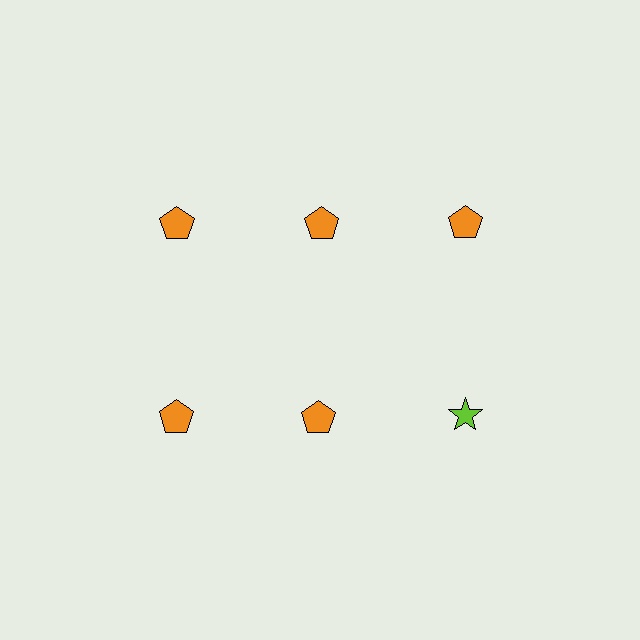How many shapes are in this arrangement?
There are 6 shapes arranged in a grid pattern.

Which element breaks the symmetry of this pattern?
The lime star in the second row, center column breaks the symmetry. All other shapes are orange pentagons.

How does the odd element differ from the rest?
It differs in both color (lime instead of orange) and shape (star instead of pentagon).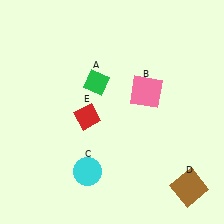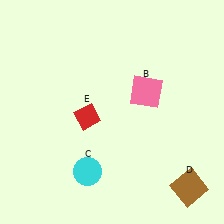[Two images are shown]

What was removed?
The green diamond (A) was removed in Image 2.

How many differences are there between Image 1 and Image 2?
There is 1 difference between the two images.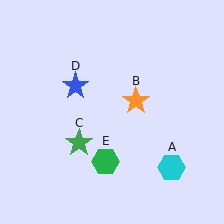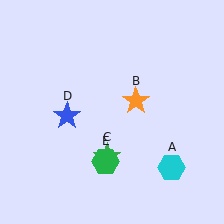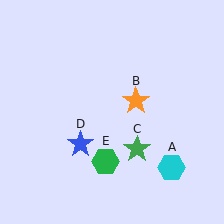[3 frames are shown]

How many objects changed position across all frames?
2 objects changed position: green star (object C), blue star (object D).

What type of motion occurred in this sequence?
The green star (object C), blue star (object D) rotated counterclockwise around the center of the scene.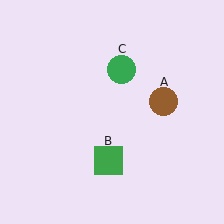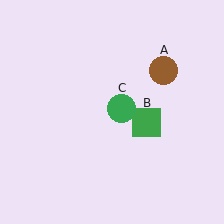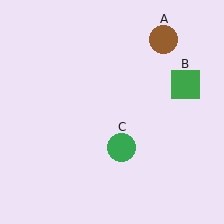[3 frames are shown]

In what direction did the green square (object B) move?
The green square (object B) moved up and to the right.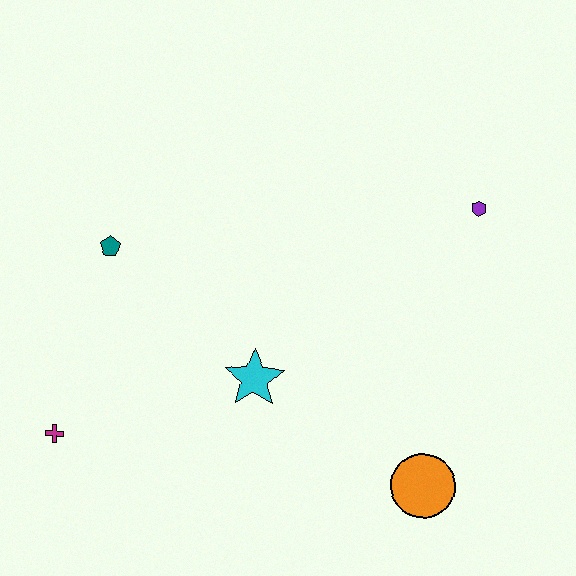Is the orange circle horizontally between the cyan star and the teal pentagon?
No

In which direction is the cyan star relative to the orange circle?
The cyan star is to the left of the orange circle.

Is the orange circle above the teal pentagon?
No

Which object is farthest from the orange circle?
The teal pentagon is farthest from the orange circle.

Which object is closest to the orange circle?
The cyan star is closest to the orange circle.